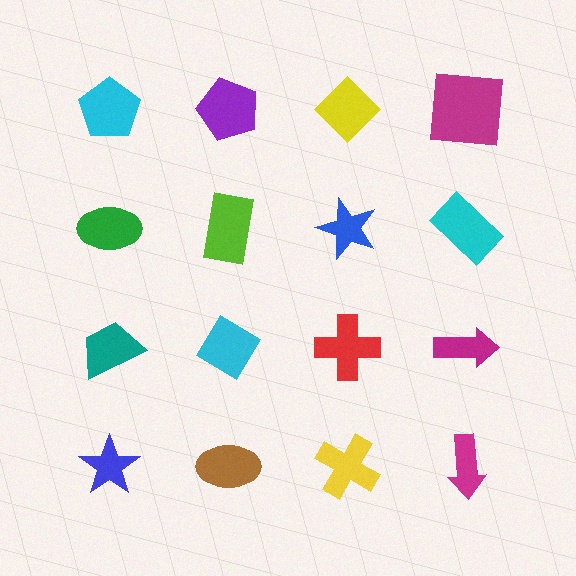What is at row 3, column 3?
A red cross.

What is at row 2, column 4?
A cyan rectangle.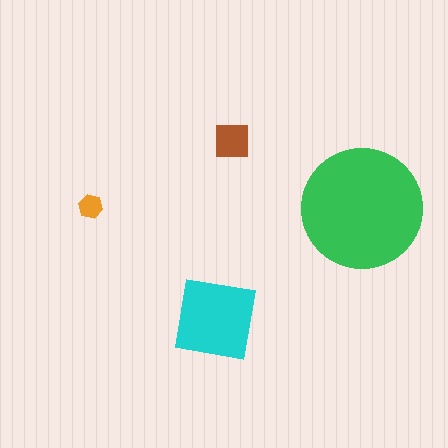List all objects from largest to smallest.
The green circle, the cyan square, the brown square, the orange hexagon.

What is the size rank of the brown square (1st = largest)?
3rd.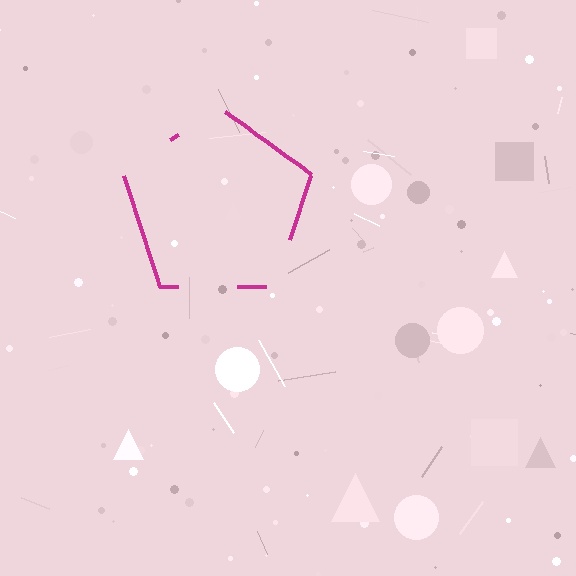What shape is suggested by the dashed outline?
The dashed outline suggests a pentagon.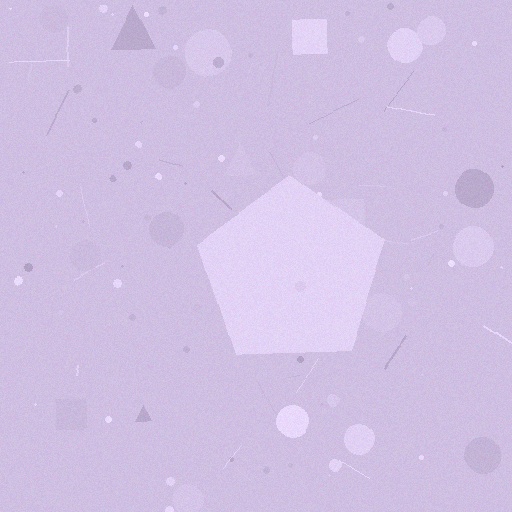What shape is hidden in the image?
A pentagon is hidden in the image.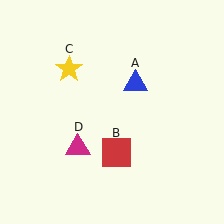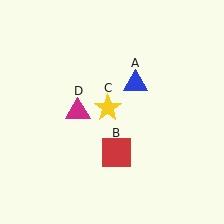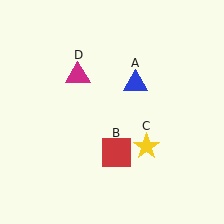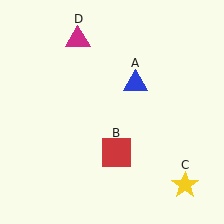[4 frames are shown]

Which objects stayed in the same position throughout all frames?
Blue triangle (object A) and red square (object B) remained stationary.